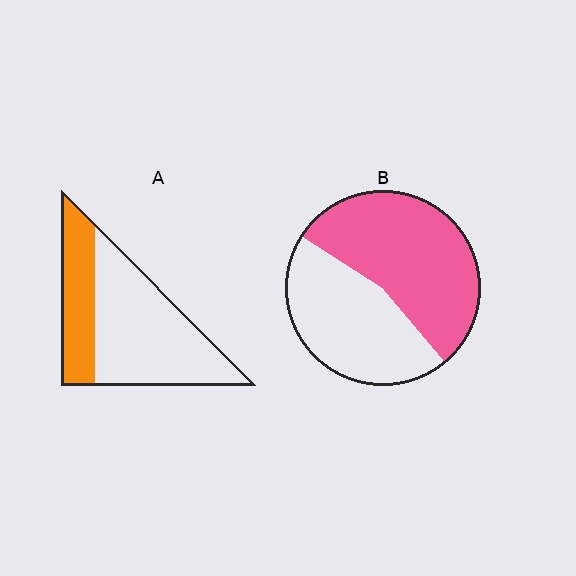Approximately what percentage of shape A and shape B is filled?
A is approximately 30% and B is approximately 55%.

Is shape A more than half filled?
No.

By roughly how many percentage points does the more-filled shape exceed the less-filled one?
By roughly 25 percentage points (B over A).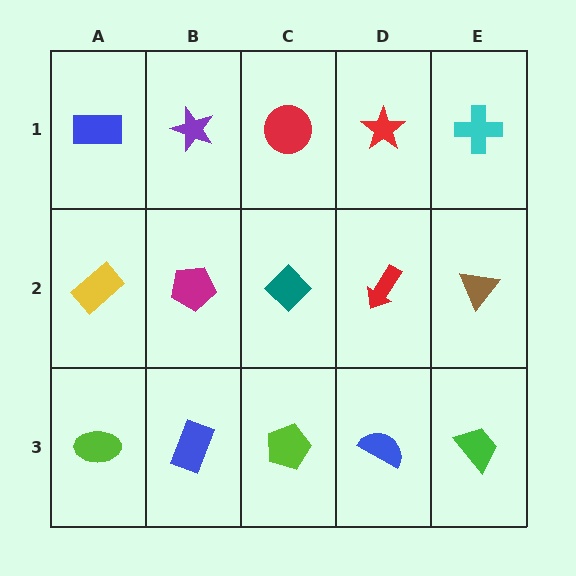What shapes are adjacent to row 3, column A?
A yellow rectangle (row 2, column A), a blue rectangle (row 3, column B).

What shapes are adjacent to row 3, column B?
A magenta pentagon (row 2, column B), a lime ellipse (row 3, column A), a lime pentagon (row 3, column C).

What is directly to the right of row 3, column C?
A blue semicircle.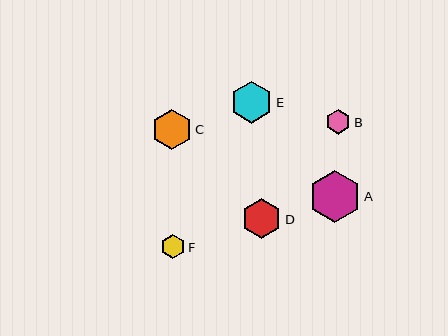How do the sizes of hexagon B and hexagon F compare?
Hexagon B and hexagon F are approximately the same size.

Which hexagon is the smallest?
Hexagon F is the smallest with a size of approximately 24 pixels.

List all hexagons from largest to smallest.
From largest to smallest: A, E, C, D, B, F.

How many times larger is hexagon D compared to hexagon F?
Hexagon D is approximately 1.7 times the size of hexagon F.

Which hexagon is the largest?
Hexagon A is the largest with a size of approximately 52 pixels.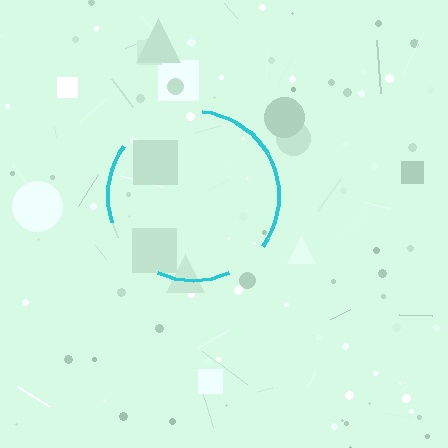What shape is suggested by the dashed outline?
The dashed outline suggests a circle.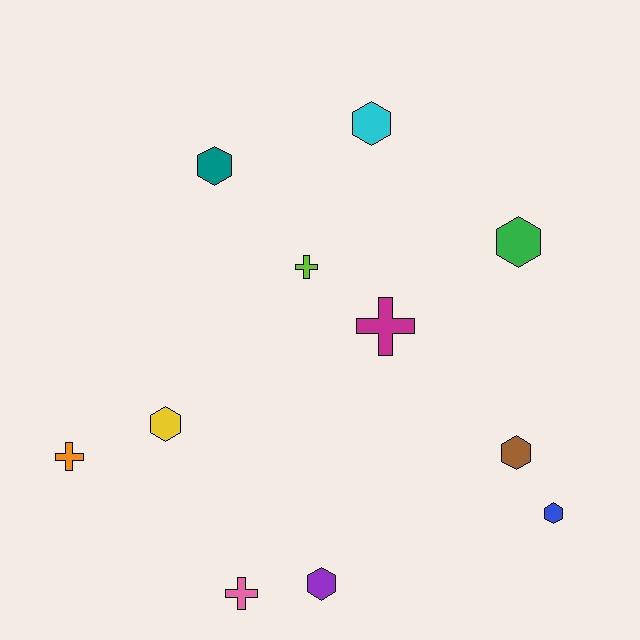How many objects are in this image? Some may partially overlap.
There are 11 objects.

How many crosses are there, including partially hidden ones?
There are 4 crosses.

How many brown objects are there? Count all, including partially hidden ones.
There is 1 brown object.